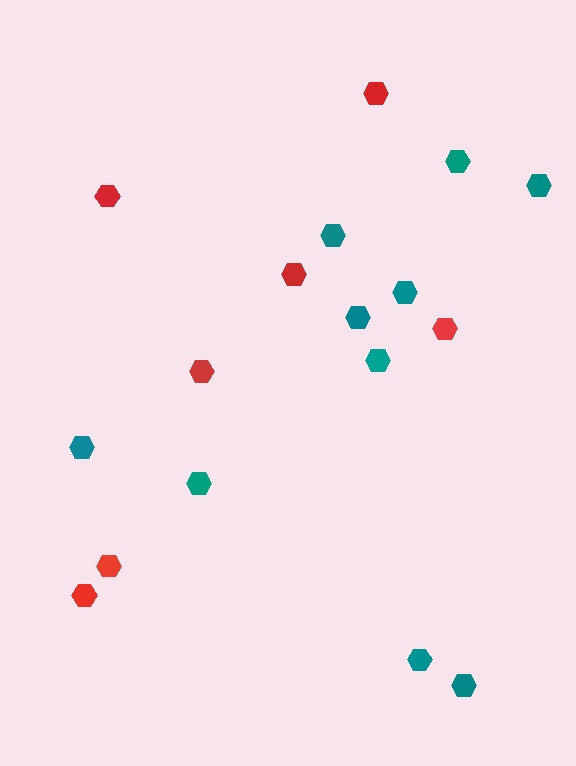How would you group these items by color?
There are 2 groups: one group of red hexagons (7) and one group of teal hexagons (10).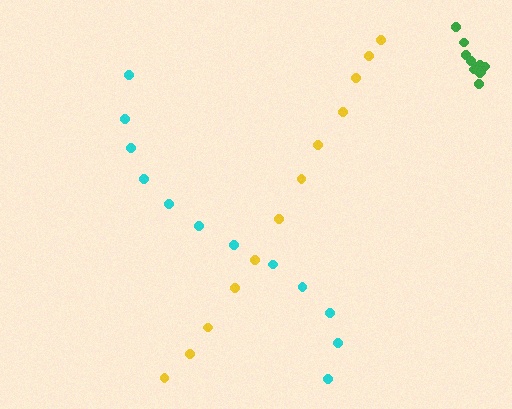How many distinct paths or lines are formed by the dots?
There are 3 distinct paths.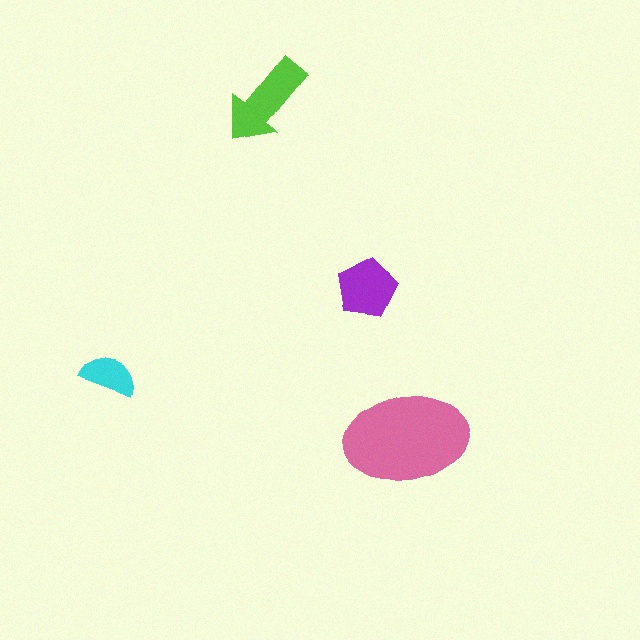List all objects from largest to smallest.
The pink ellipse, the lime arrow, the purple pentagon, the cyan semicircle.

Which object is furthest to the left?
The cyan semicircle is leftmost.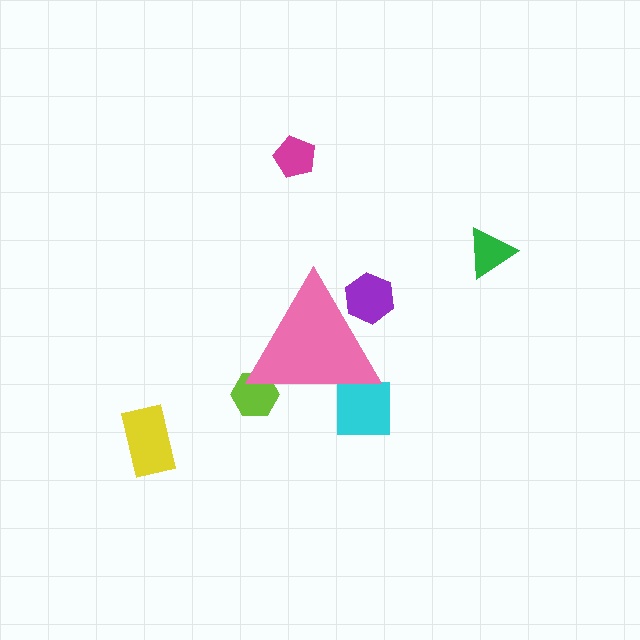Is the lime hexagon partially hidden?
Yes, the lime hexagon is partially hidden behind the pink triangle.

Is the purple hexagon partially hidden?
Yes, the purple hexagon is partially hidden behind the pink triangle.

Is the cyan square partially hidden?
Yes, the cyan square is partially hidden behind the pink triangle.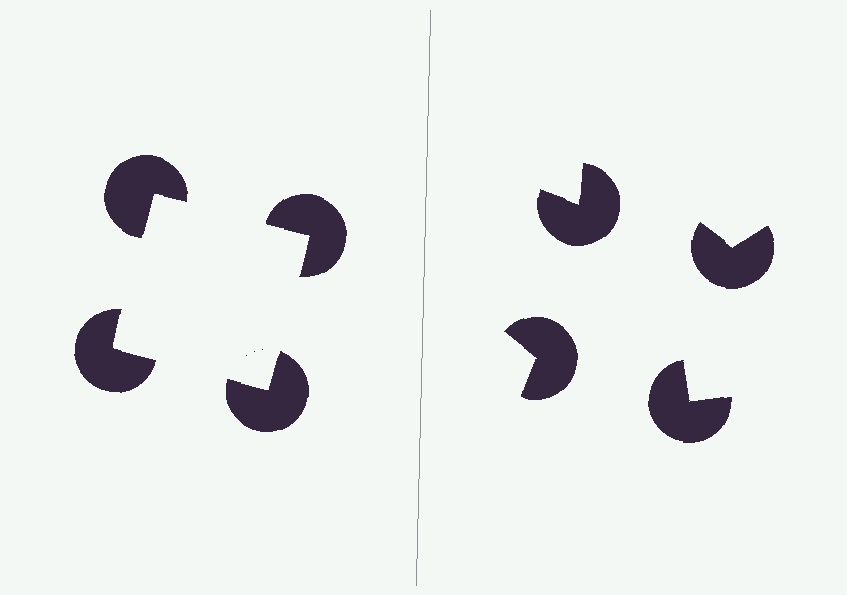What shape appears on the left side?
An illusory square.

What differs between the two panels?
The pac-man discs are positioned identically on both sides; only the wedge orientations differ. On the left they align to a square; on the right they are misaligned.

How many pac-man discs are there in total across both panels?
8 — 4 on each side.